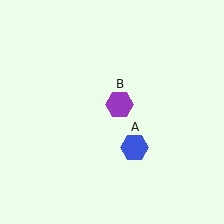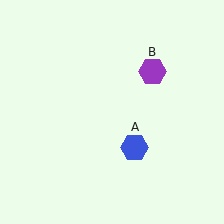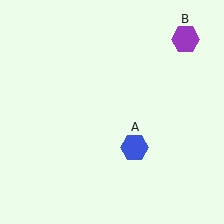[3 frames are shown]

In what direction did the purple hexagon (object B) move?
The purple hexagon (object B) moved up and to the right.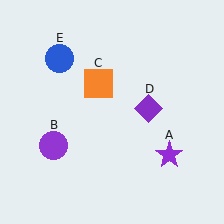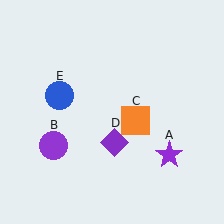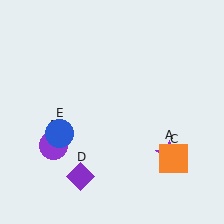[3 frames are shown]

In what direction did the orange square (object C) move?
The orange square (object C) moved down and to the right.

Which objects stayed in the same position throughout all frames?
Purple star (object A) and purple circle (object B) remained stationary.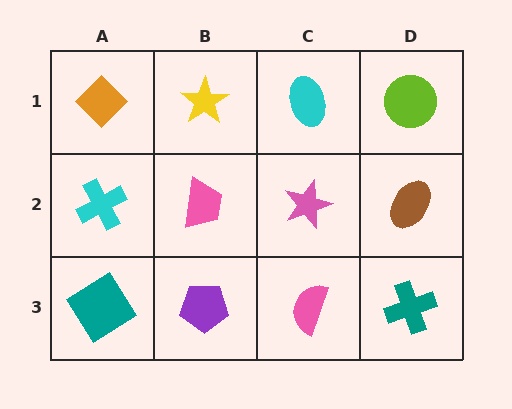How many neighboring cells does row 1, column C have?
3.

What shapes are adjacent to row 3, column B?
A pink trapezoid (row 2, column B), a teal diamond (row 3, column A), a pink semicircle (row 3, column C).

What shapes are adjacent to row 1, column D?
A brown ellipse (row 2, column D), a cyan ellipse (row 1, column C).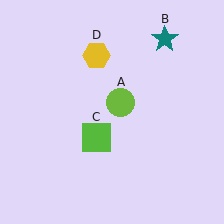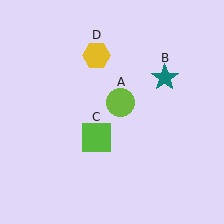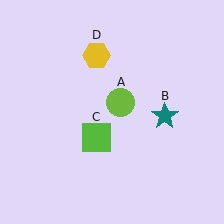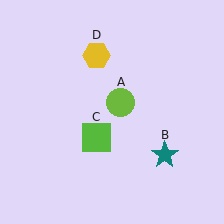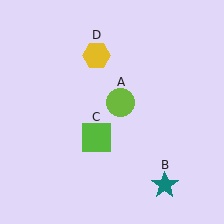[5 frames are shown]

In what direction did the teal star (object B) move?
The teal star (object B) moved down.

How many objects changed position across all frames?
1 object changed position: teal star (object B).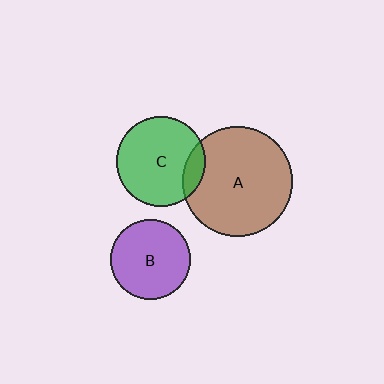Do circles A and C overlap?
Yes.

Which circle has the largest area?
Circle A (brown).